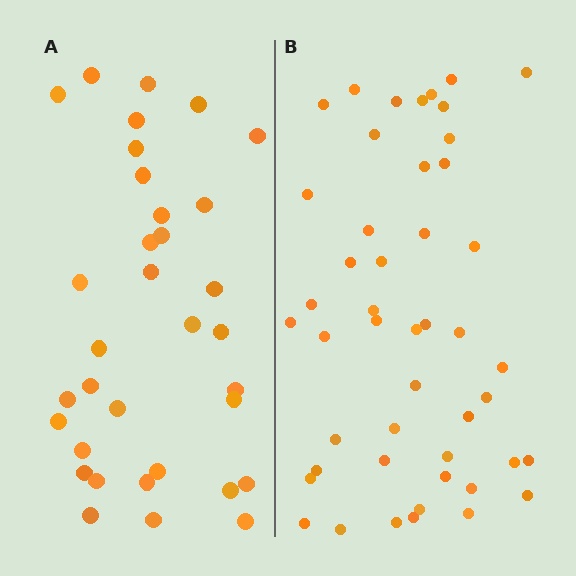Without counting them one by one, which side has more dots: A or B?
Region B (the right region) has more dots.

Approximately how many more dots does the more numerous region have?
Region B has approximately 15 more dots than region A.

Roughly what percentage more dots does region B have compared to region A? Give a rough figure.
About 40% more.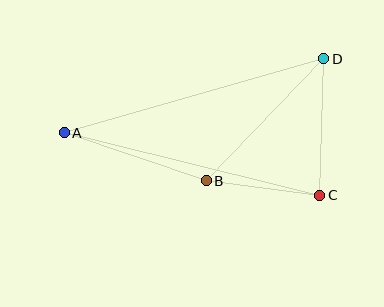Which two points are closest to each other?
Points B and C are closest to each other.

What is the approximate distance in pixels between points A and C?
The distance between A and C is approximately 263 pixels.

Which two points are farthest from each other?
Points A and D are farthest from each other.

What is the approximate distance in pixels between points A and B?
The distance between A and B is approximately 150 pixels.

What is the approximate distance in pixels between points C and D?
The distance between C and D is approximately 137 pixels.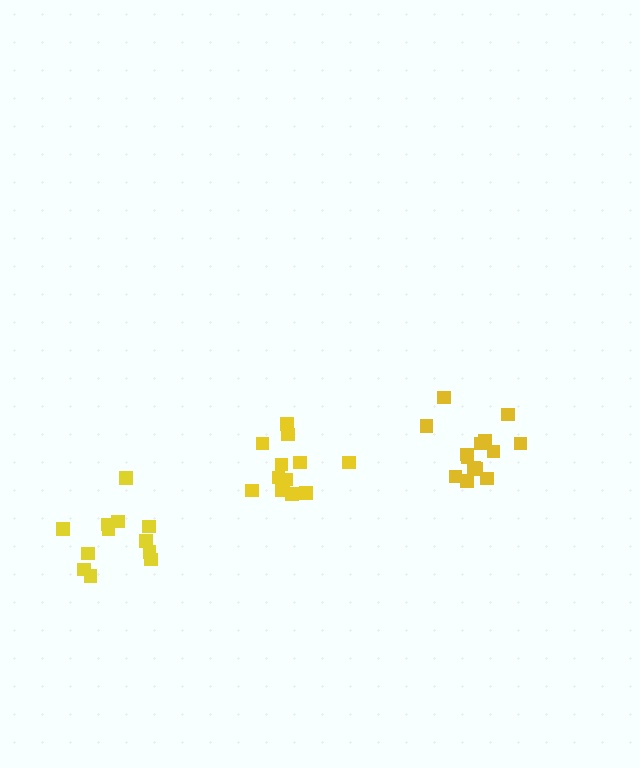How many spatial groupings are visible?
There are 3 spatial groupings.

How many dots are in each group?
Group 1: 12 dots, Group 2: 13 dots, Group 3: 14 dots (39 total).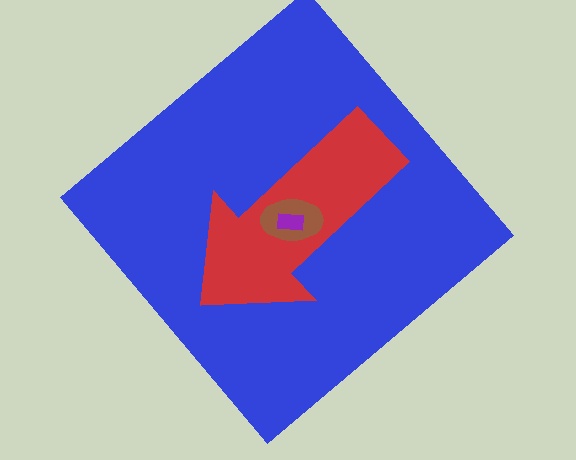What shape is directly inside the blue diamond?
The red arrow.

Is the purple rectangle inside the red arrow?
Yes.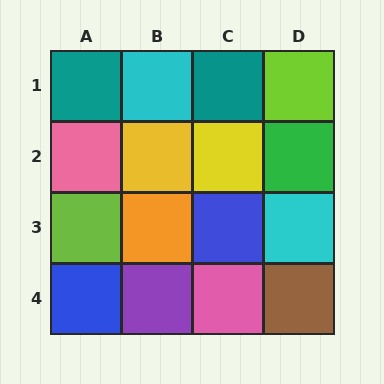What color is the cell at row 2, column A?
Pink.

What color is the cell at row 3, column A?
Lime.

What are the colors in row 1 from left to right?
Teal, cyan, teal, lime.